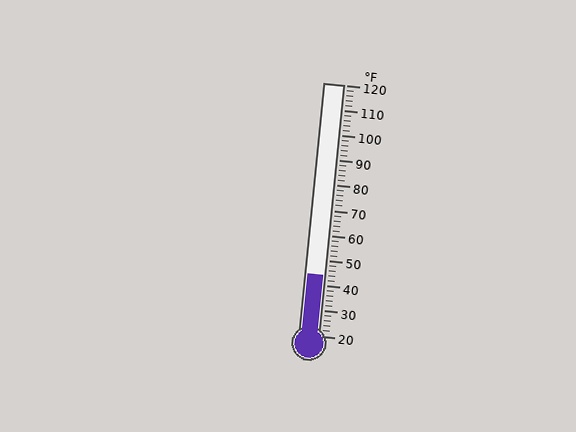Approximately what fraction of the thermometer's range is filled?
The thermometer is filled to approximately 25% of its range.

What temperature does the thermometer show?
The thermometer shows approximately 44°F.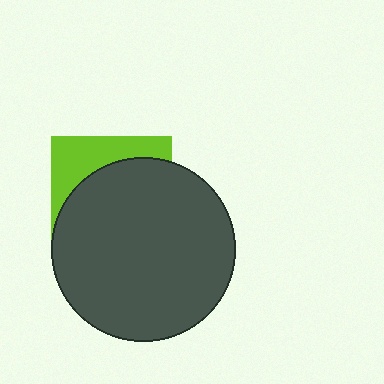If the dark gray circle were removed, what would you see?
You would see the complete lime square.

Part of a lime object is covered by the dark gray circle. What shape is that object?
It is a square.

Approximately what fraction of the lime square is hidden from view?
Roughly 70% of the lime square is hidden behind the dark gray circle.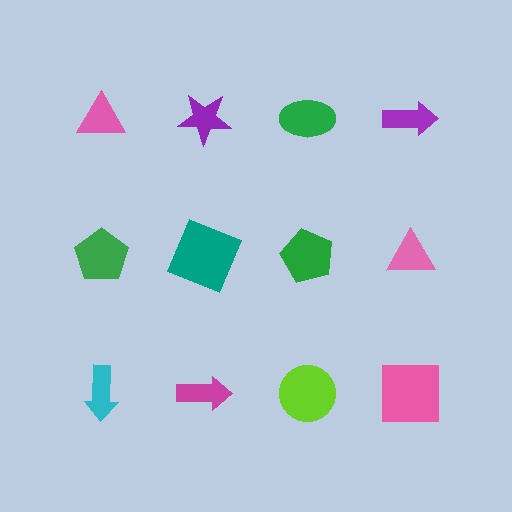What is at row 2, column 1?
A green pentagon.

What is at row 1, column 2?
A purple star.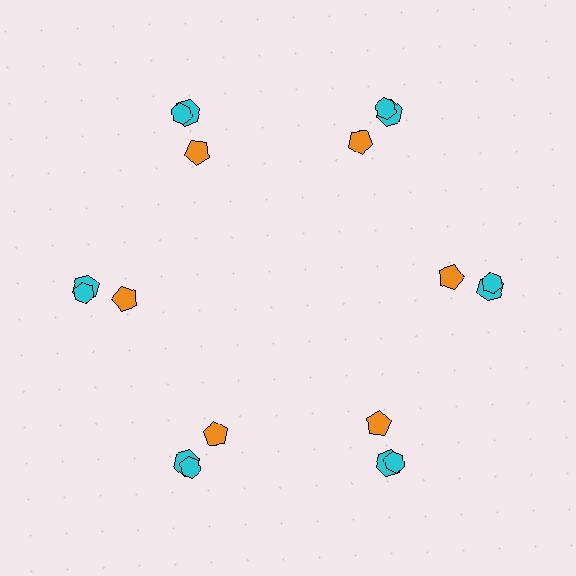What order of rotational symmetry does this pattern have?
This pattern has 6-fold rotational symmetry.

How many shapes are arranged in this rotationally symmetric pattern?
There are 18 shapes, arranged in 6 groups of 3.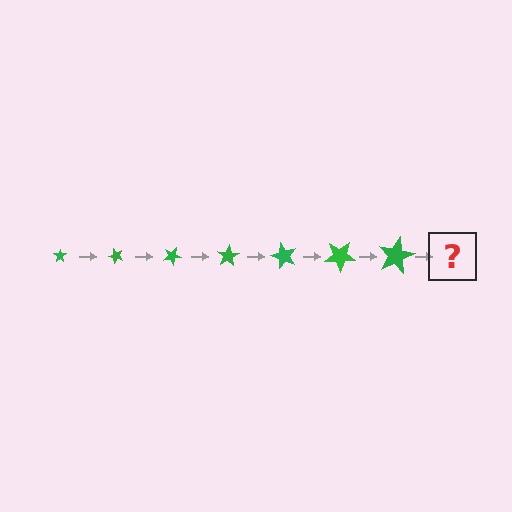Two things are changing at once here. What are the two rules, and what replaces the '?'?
The two rules are that the star grows larger each step and it rotates 50 degrees each step. The '?' should be a star, larger than the previous one and rotated 350 degrees from the start.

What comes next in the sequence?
The next element should be a star, larger than the previous one and rotated 350 degrees from the start.